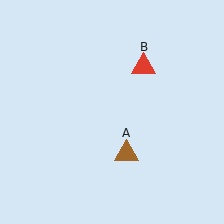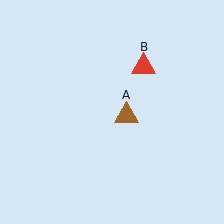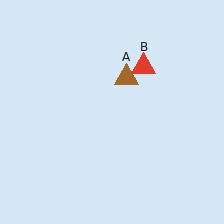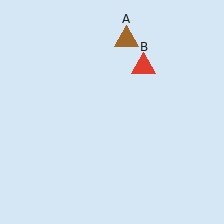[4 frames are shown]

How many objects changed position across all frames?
1 object changed position: brown triangle (object A).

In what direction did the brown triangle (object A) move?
The brown triangle (object A) moved up.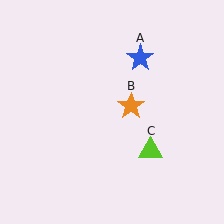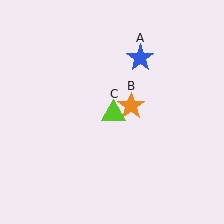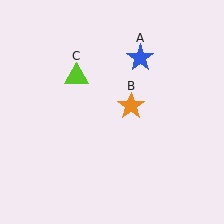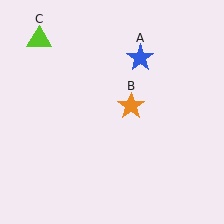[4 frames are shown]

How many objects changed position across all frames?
1 object changed position: lime triangle (object C).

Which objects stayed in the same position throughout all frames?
Blue star (object A) and orange star (object B) remained stationary.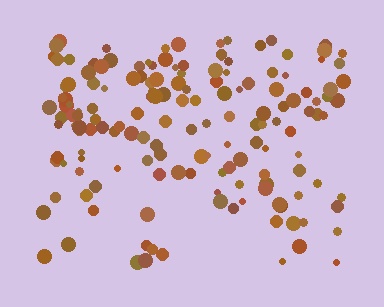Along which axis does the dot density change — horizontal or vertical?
Vertical.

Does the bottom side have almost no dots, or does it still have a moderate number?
Still a moderate number, just noticeably fewer than the top.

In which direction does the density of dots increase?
From bottom to top, with the top side densest.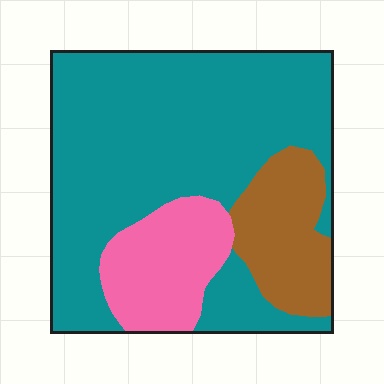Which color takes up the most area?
Teal, at roughly 65%.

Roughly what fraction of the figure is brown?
Brown takes up about one sixth (1/6) of the figure.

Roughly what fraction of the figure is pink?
Pink takes up about one sixth (1/6) of the figure.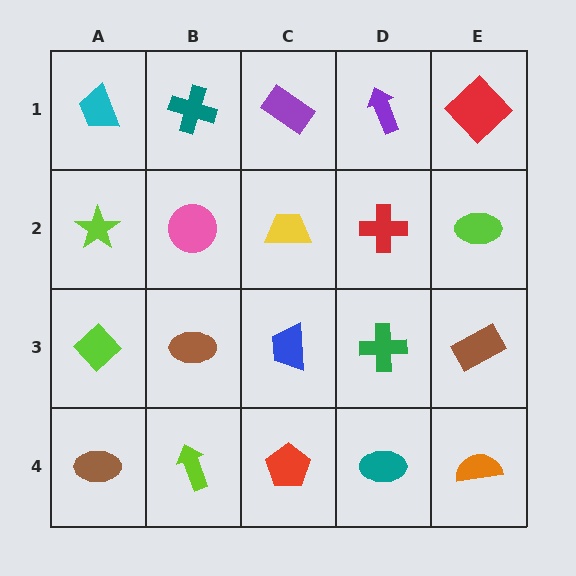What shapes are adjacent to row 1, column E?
A lime ellipse (row 2, column E), a purple arrow (row 1, column D).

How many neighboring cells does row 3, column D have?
4.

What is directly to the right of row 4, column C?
A teal ellipse.